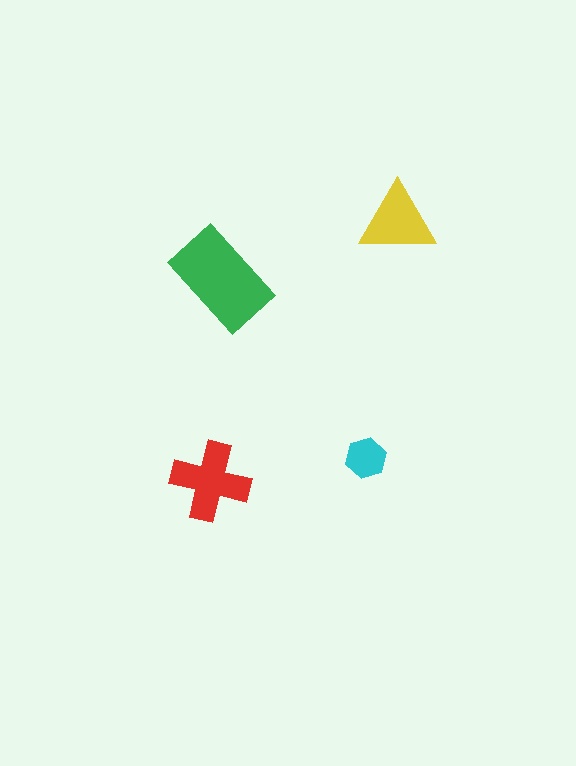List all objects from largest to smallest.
The green rectangle, the red cross, the yellow triangle, the cyan hexagon.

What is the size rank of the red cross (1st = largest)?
2nd.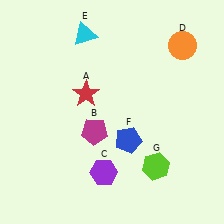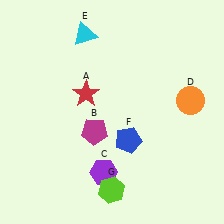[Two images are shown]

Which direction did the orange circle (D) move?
The orange circle (D) moved down.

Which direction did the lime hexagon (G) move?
The lime hexagon (G) moved left.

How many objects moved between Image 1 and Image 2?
2 objects moved between the two images.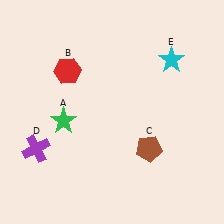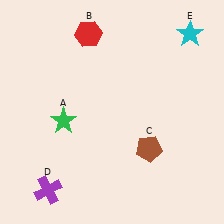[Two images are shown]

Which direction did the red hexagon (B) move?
The red hexagon (B) moved up.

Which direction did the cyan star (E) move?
The cyan star (E) moved up.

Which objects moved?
The objects that moved are: the red hexagon (B), the purple cross (D), the cyan star (E).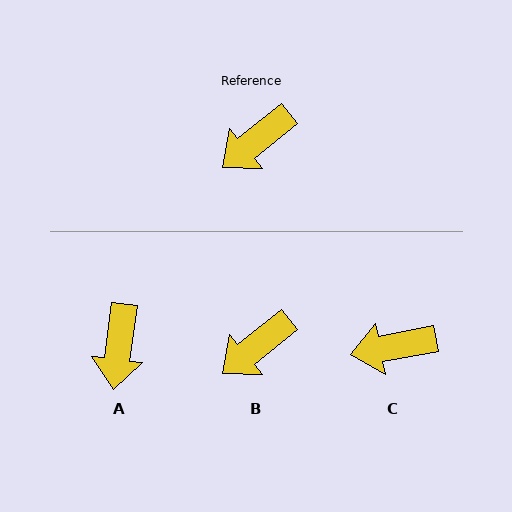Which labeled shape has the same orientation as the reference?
B.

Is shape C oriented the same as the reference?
No, it is off by about 28 degrees.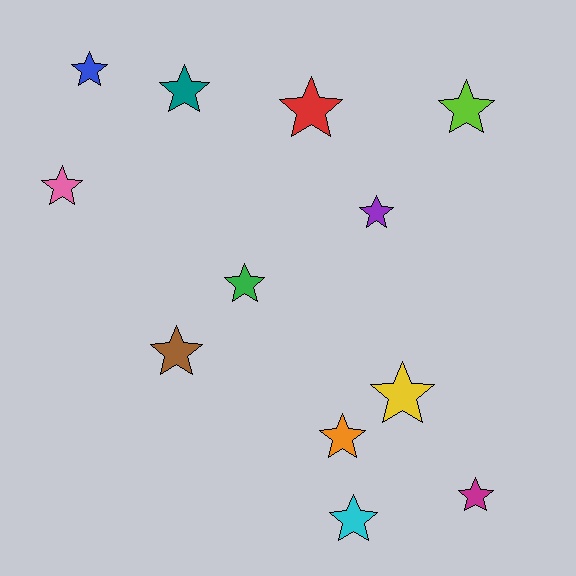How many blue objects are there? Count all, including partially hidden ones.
There is 1 blue object.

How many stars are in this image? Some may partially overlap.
There are 12 stars.